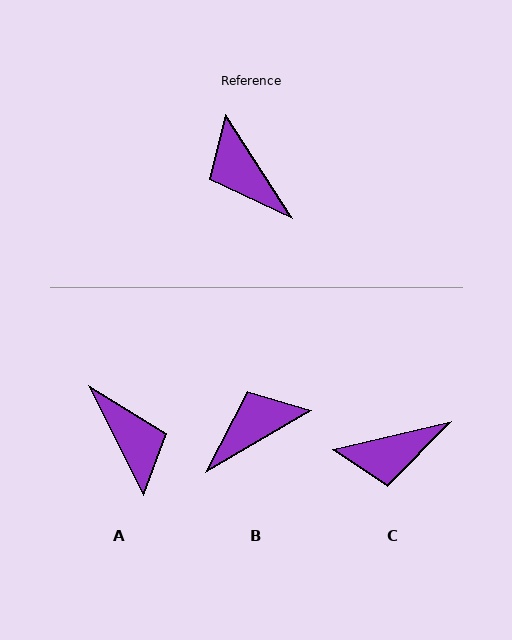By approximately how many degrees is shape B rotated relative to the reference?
Approximately 93 degrees clockwise.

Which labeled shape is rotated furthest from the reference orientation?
A, about 174 degrees away.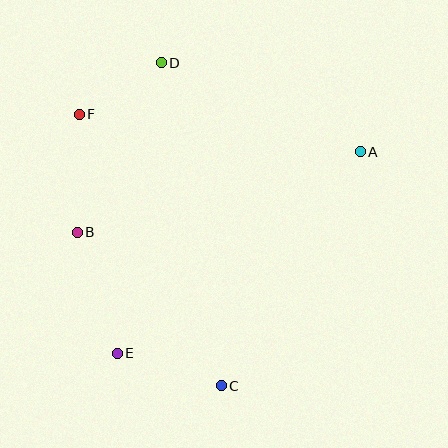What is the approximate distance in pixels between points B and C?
The distance between B and C is approximately 210 pixels.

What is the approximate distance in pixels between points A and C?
The distance between A and C is approximately 272 pixels.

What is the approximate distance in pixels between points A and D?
The distance between A and D is approximately 218 pixels.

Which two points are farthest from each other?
Points C and D are farthest from each other.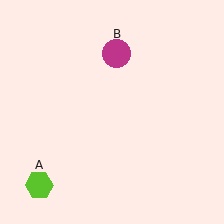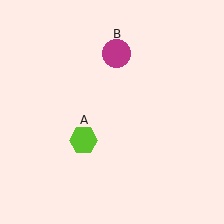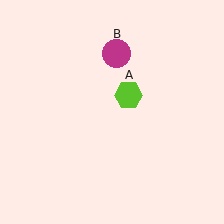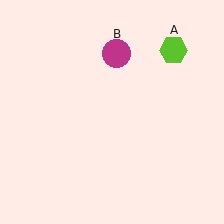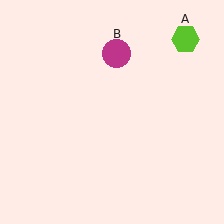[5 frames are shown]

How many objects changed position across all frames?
1 object changed position: lime hexagon (object A).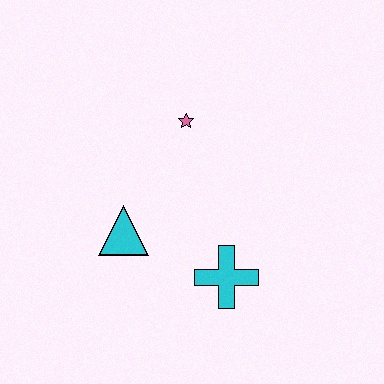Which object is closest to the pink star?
The cyan triangle is closest to the pink star.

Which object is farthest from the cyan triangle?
The pink star is farthest from the cyan triangle.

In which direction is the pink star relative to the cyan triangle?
The pink star is above the cyan triangle.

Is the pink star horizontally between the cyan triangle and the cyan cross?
Yes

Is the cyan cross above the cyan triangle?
No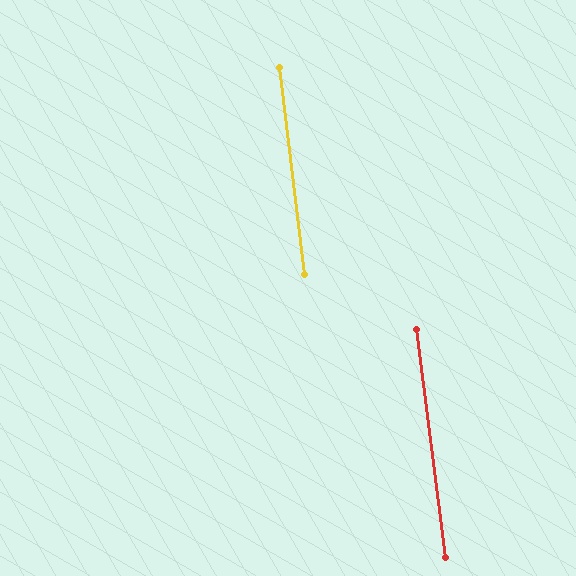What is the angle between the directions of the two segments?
Approximately 0 degrees.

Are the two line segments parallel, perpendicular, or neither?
Parallel — their directions differ by only 0.4°.